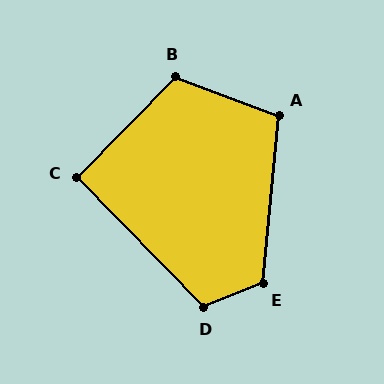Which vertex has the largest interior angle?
E, at approximately 117 degrees.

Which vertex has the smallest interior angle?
C, at approximately 91 degrees.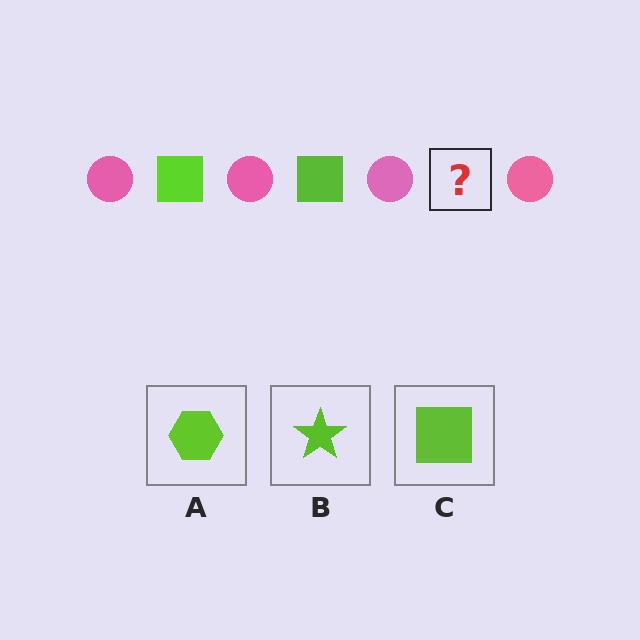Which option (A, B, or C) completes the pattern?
C.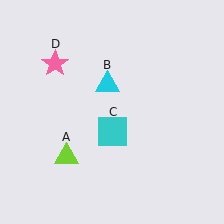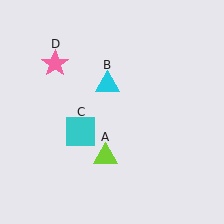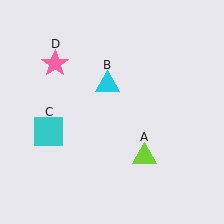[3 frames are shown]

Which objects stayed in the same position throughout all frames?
Cyan triangle (object B) and pink star (object D) remained stationary.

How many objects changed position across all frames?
2 objects changed position: lime triangle (object A), cyan square (object C).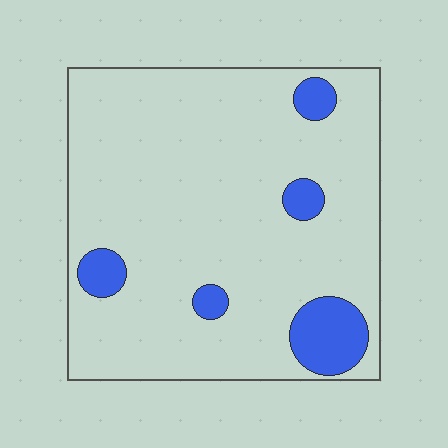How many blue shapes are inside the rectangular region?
5.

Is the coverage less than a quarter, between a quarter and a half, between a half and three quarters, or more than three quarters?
Less than a quarter.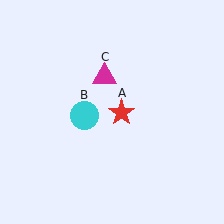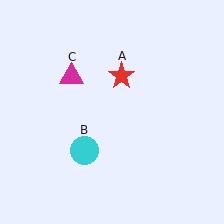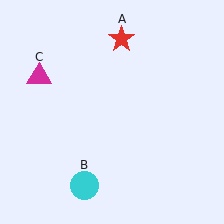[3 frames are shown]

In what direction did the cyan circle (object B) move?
The cyan circle (object B) moved down.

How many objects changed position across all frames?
3 objects changed position: red star (object A), cyan circle (object B), magenta triangle (object C).